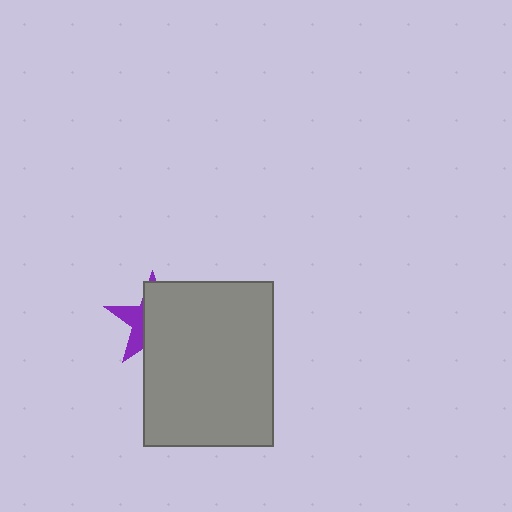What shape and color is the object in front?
The object in front is a gray rectangle.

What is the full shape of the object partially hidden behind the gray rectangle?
The partially hidden object is a purple star.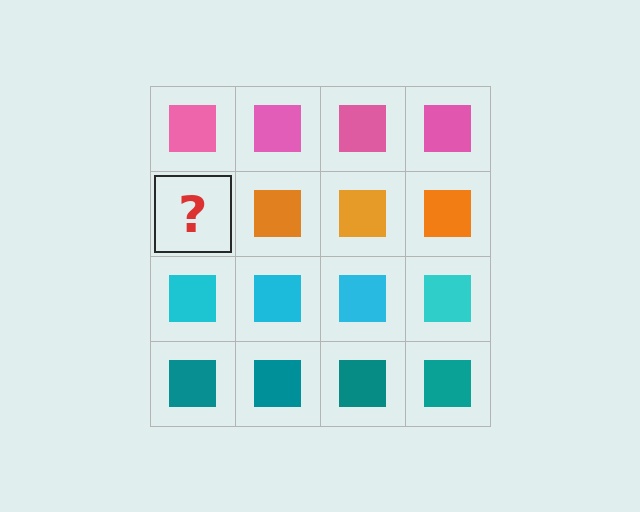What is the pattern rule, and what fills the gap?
The rule is that each row has a consistent color. The gap should be filled with an orange square.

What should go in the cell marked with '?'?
The missing cell should contain an orange square.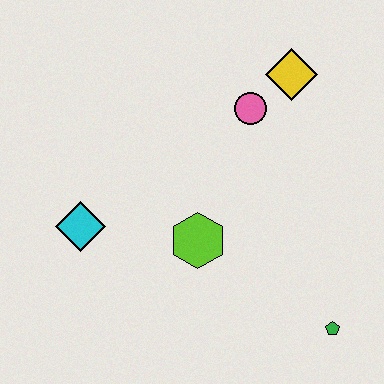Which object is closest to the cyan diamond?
The lime hexagon is closest to the cyan diamond.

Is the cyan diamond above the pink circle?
No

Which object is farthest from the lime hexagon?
The yellow diamond is farthest from the lime hexagon.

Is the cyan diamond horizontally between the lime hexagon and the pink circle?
No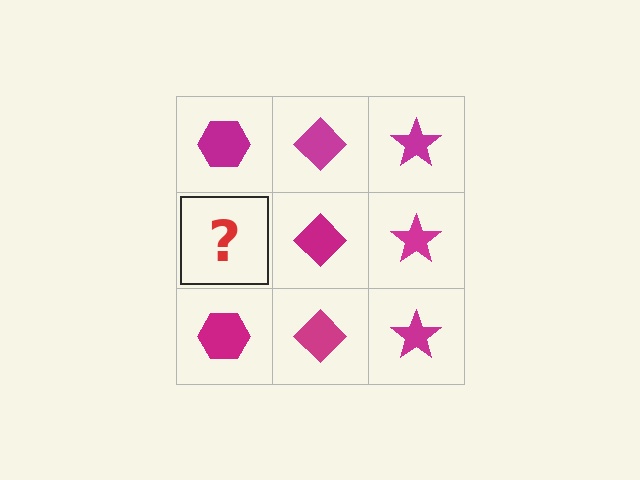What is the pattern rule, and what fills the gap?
The rule is that each column has a consistent shape. The gap should be filled with a magenta hexagon.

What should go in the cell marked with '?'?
The missing cell should contain a magenta hexagon.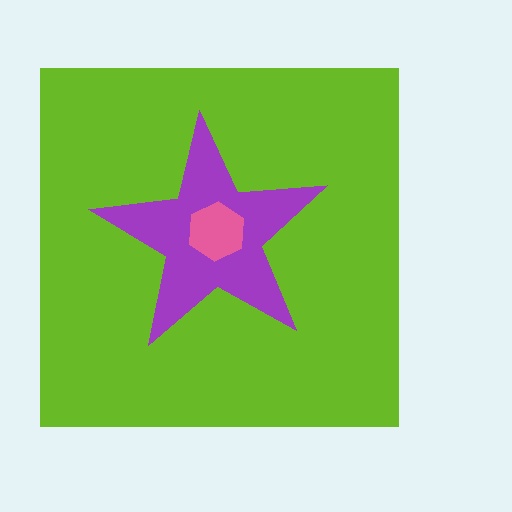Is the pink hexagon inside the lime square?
Yes.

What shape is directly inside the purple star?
The pink hexagon.